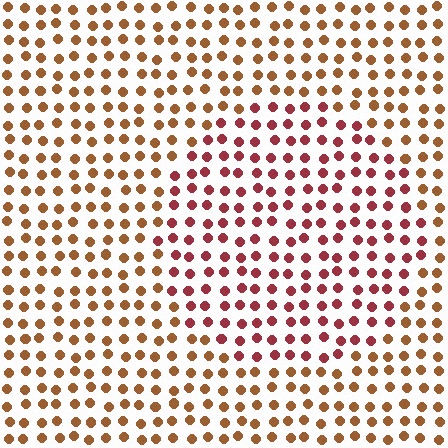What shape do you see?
I see a circle.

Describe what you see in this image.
The image is filled with small brown elements in a uniform arrangement. A circle-shaped region is visible where the elements are tinted to a slightly different hue, forming a subtle color boundary.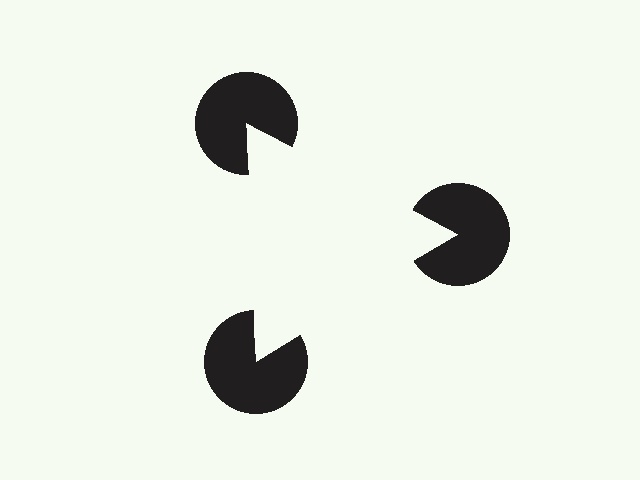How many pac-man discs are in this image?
There are 3 — one at each vertex of the illusory triangle.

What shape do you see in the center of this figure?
An illusory triangle — its edges are inferred from the aligned wedge cuts in the pac-man discs, not physically drawn.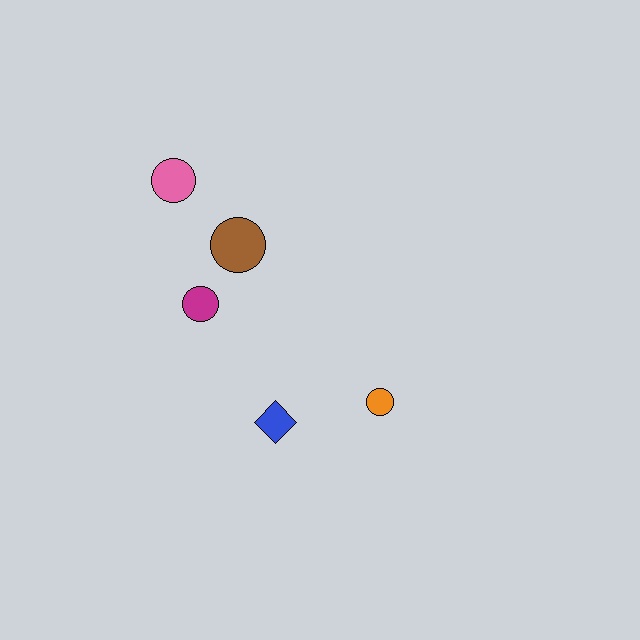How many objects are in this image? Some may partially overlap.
There are 5 objects.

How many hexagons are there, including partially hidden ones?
There are no hexagons.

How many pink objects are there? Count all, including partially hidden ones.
There is 1 pink object.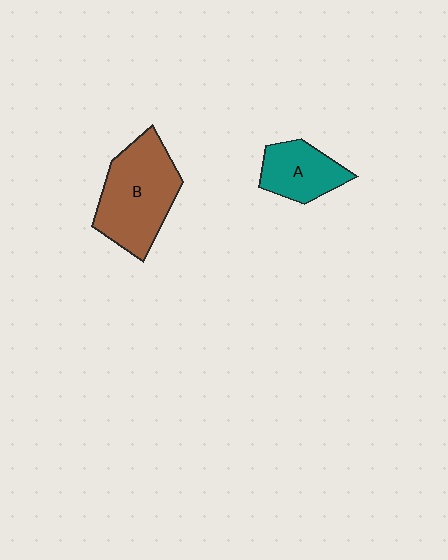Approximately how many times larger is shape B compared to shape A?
Approximately 1.8 times.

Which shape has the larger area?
Shape B (brown).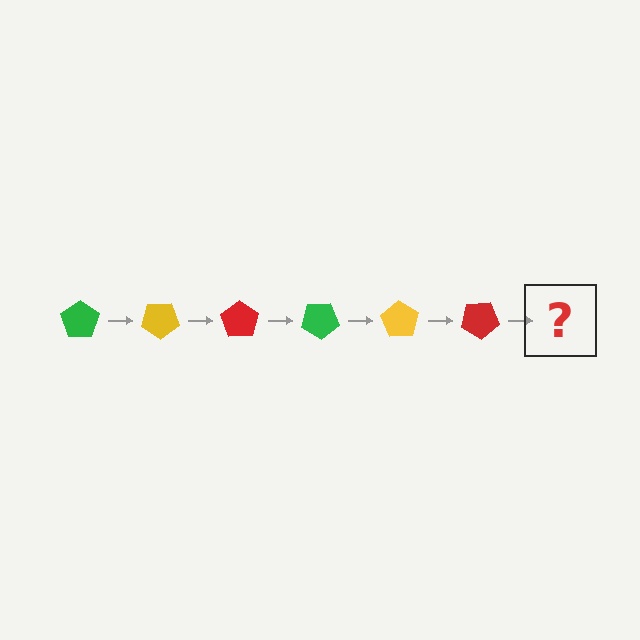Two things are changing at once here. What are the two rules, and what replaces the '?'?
The two rules are that it rotates 35 degrees each step and the color cycles through green, yellow, and red. The '?' should be a green pentagon, rotated 210 degrees from the start.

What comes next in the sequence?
The next element should be a green pentagon, rotated 210 degrees from the start.